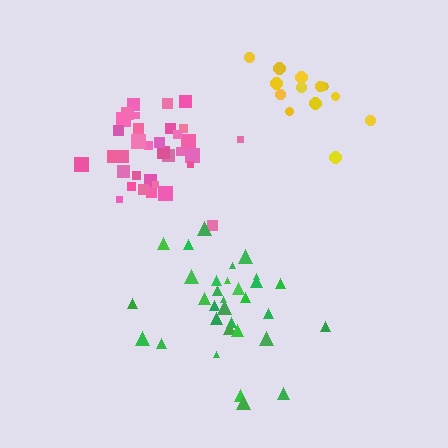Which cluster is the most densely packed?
Pink.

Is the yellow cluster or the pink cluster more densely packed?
Pink.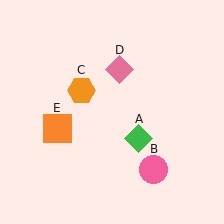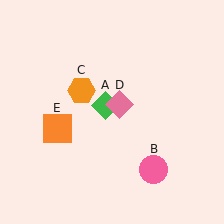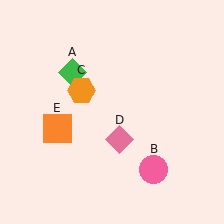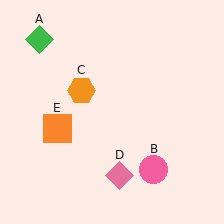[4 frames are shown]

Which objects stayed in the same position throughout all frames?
Pink circle (object B) and orange hexagon (object C) and orange square (object E) remained stationary.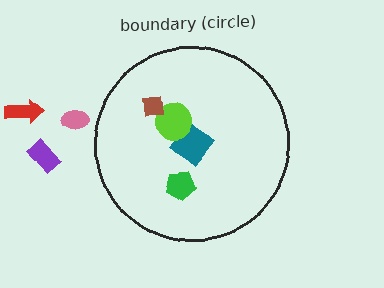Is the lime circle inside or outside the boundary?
Inside.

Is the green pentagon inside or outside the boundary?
Inside.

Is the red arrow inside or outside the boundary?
Outside.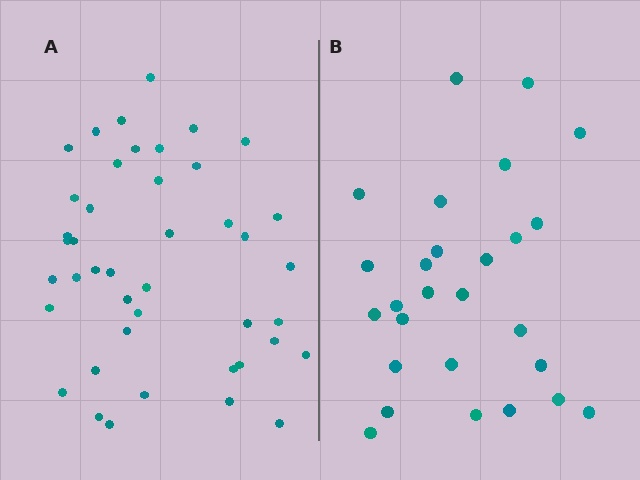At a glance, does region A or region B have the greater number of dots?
Region A (the left region) has more dots.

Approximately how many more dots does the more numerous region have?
Region A has approximately 15 more dots than region B.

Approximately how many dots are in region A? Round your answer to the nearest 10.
About 40 dots. (The exact count is 43, which rounds to 40.)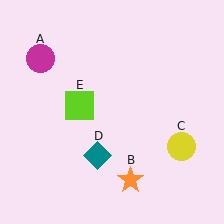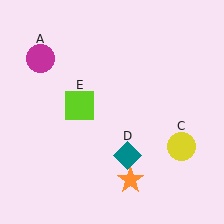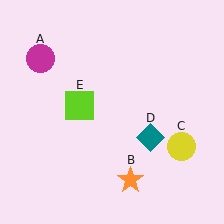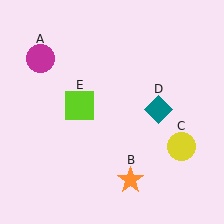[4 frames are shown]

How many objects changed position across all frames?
1 object changed position: teal diamond (object D).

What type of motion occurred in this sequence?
The teal diamond (object D) rotated counterclockwise around the center of the scene.